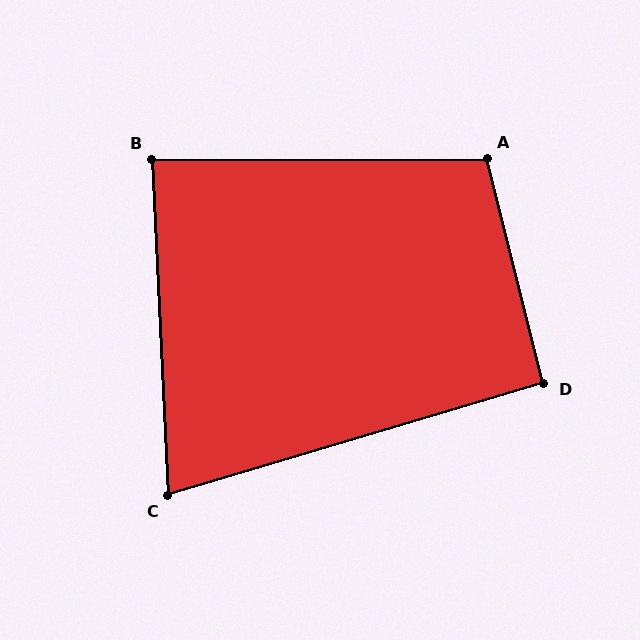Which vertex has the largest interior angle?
A, at approximately 104 degrees.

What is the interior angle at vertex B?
Approximately 88 degrees (approximately right).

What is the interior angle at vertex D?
Approximately 92 degrees (approximately right).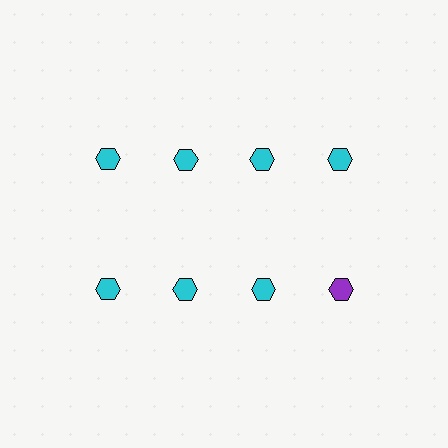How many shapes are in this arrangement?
There are 8 shapes arranged in a grid pattern.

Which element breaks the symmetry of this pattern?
The purple hexagon in the second row, second from right column breaks the symmetry. All other shapes are cyan hexagons.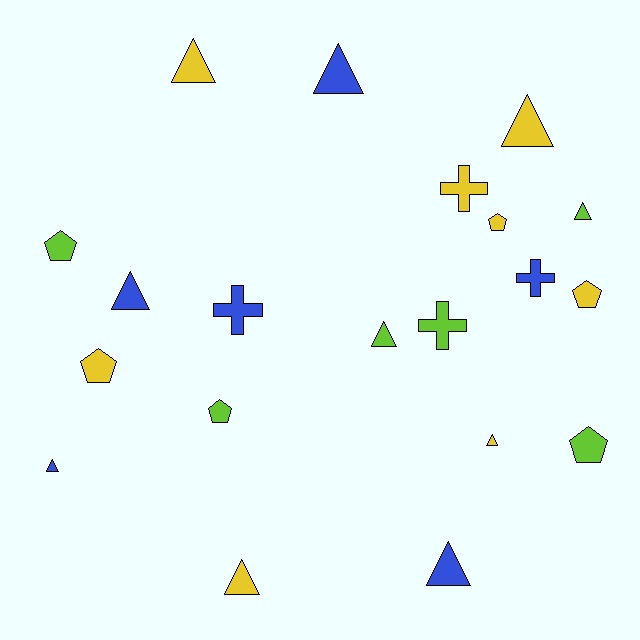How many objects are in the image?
There are 20 objects.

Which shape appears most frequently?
Triangle, with 10 objects.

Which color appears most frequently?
Yellow, with 8 objects.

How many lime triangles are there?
There are 2 lime triangles.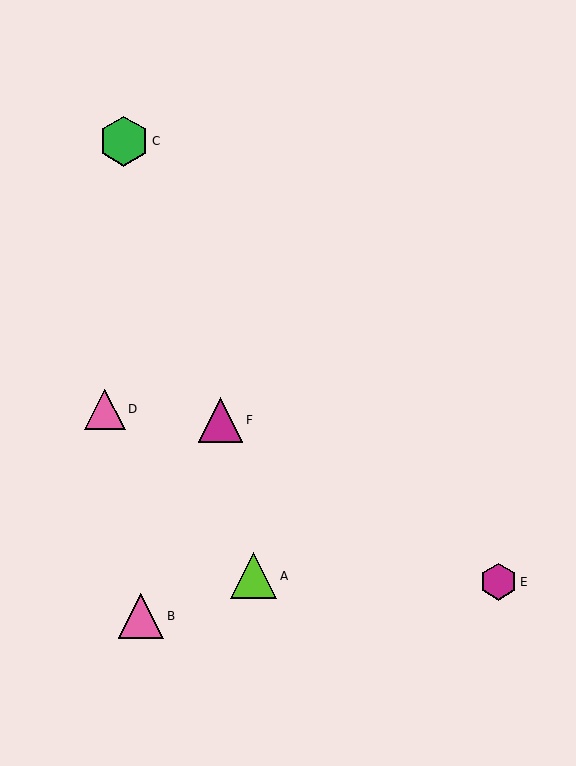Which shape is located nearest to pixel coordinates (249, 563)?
The lime triangle (labeled A) at (254, 576) is nearest to that location.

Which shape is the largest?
The green hexagon (labeled C) is the largest.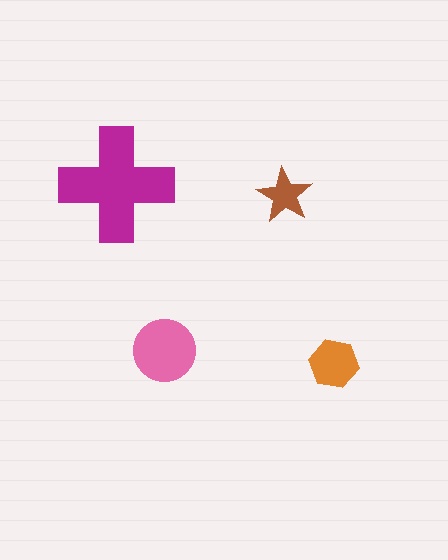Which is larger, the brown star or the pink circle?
The pink circle.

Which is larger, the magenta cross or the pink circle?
The magenta cross.